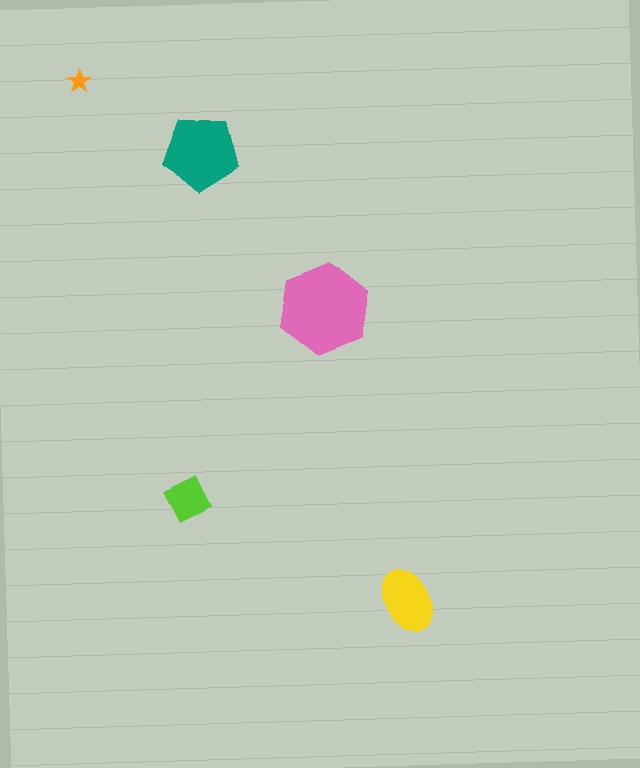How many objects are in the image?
There are 5 objects in the image.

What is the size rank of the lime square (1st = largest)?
4th.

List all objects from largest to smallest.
The pink hexagon, the teal pentagon, the yellow ellipse, the lime square, the orange star.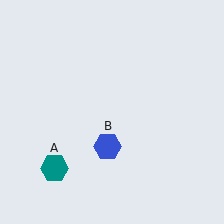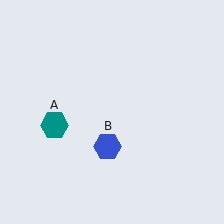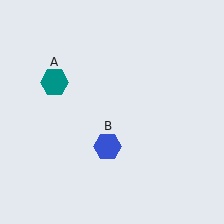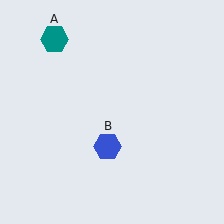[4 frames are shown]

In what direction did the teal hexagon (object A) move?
The teal hexagon (object A) moved up.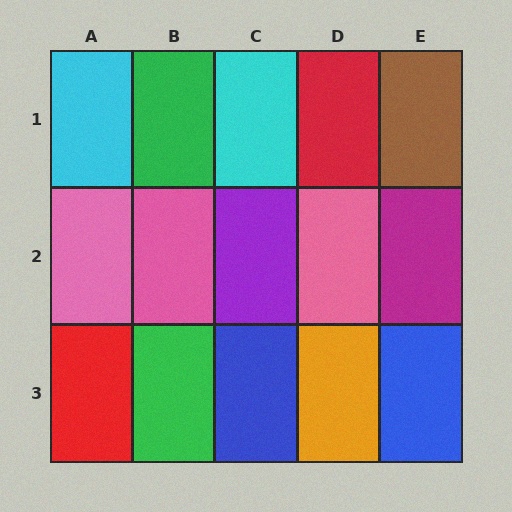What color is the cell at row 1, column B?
Green.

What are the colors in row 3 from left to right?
Red, green, blue, orange, blue.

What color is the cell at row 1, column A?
Cyan.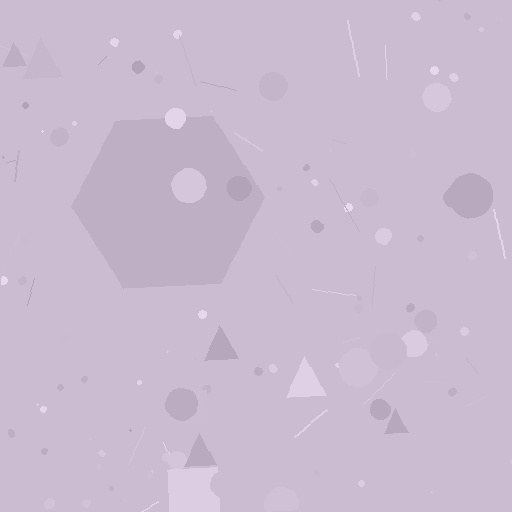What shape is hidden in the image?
A hexagon is hidden in the image.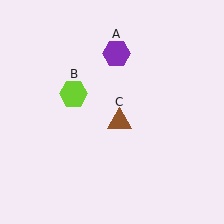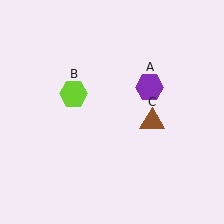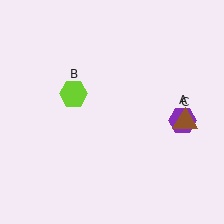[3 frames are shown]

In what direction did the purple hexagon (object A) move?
The purple hexagon (object A) moved down and to the right.